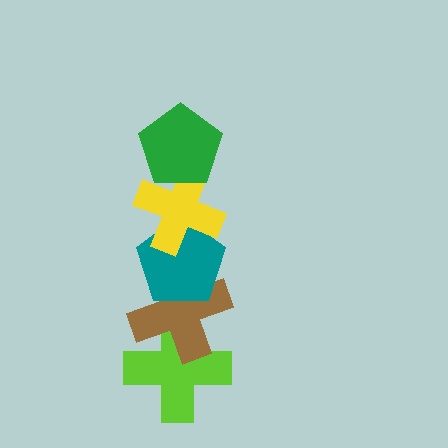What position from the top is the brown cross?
The brown cross is 4th from the top.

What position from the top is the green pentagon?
The green pentagon is 1st from the top.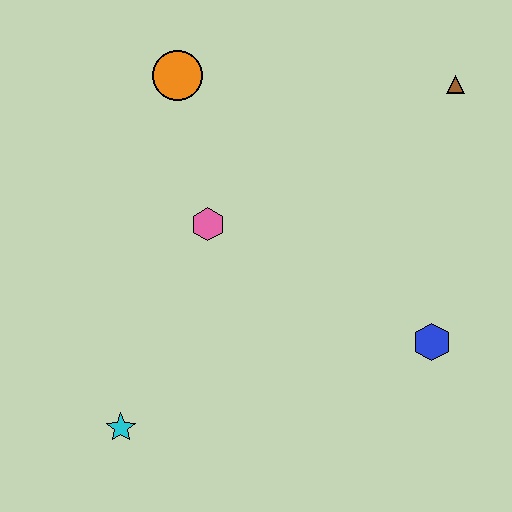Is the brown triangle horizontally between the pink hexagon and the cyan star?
No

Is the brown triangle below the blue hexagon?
No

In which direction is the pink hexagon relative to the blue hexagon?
The pink hexagon is to the left of the blue hexagon.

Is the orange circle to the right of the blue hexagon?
No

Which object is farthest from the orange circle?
The blue hexagon is farthest from the orange circle.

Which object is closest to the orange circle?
The pink hexagon is closest to the orange circle.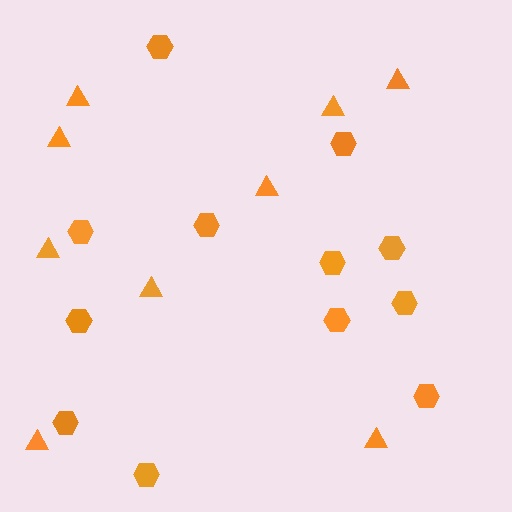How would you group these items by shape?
There are 2 groups: one group of hexagons (12) and one group of triangles (9).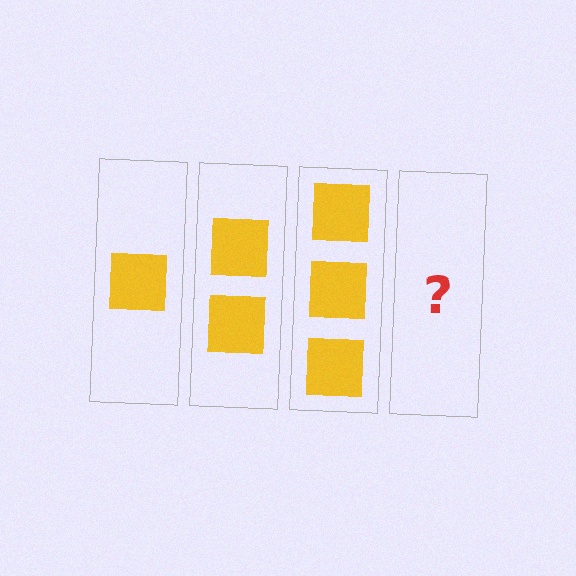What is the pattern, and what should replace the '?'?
The pattern is that each step adds one more square. The '?' should be 4 squares.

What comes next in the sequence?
The next element should be 4 squares.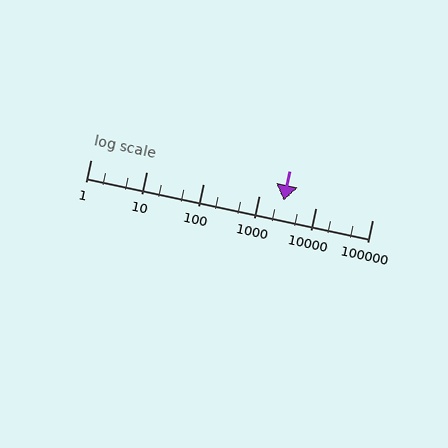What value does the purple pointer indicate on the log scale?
The pointer indicates approximately 2700.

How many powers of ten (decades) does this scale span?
The scale spans 5 decades, from 1 to 100000.